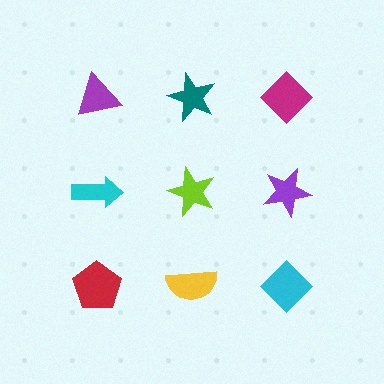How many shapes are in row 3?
3 shapes.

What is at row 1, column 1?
A purple triangle.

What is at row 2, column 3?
A purple star.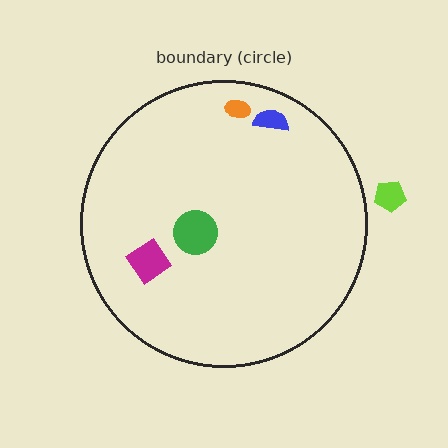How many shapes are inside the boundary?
4 inside, 1 outside.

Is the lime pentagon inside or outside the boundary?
Outside.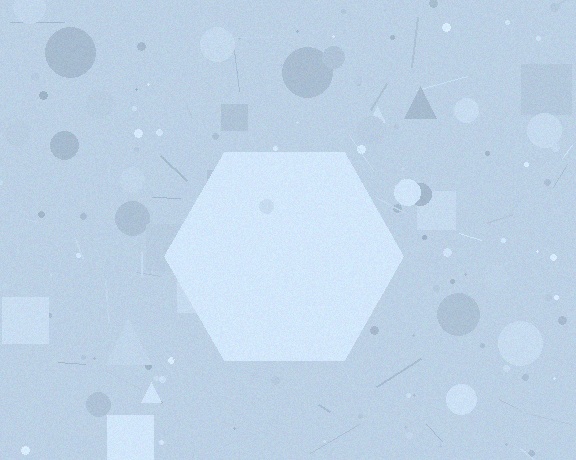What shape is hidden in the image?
A hexagon is hidden in the image.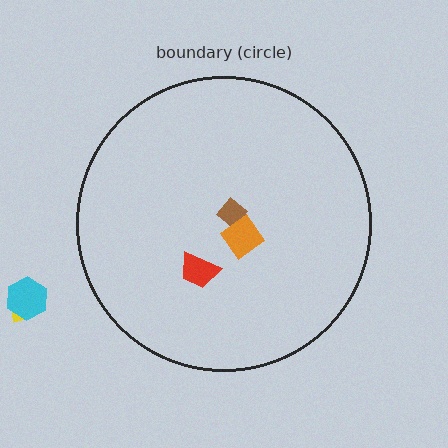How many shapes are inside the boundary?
3 inside, 2 outside.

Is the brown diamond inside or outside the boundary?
Inside.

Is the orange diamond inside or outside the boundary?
Inside.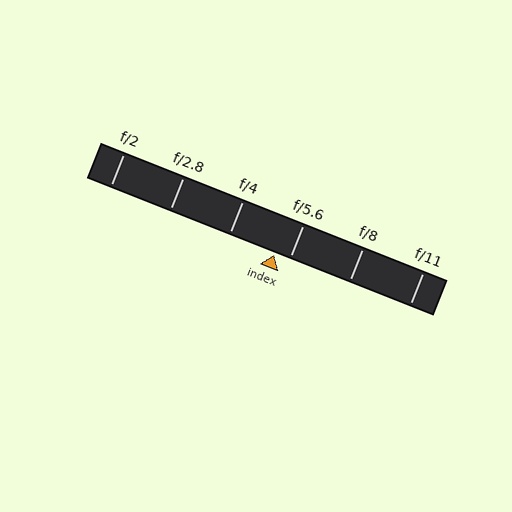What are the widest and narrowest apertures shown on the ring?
The widest aperture shown is f/2 and the narrowest is f/11.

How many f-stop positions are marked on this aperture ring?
There are 6 f-stop positions marked.